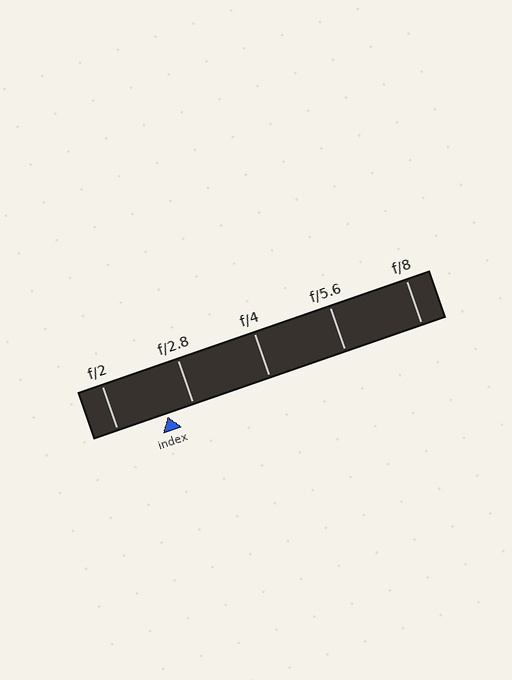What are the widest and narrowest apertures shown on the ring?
The widest aperture shown is f/2 and the narrowest is f/8.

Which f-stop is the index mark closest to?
The index mark is closest to f/2.8.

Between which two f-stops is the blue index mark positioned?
The index mark is between f/2 and f/2.8.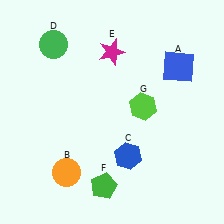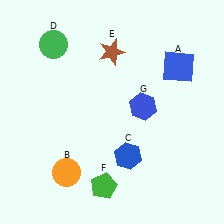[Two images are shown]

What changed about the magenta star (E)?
In Image 1, E is magenta. In Image 2, it changed to brown.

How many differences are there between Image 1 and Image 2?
There are 2 differences between the two images.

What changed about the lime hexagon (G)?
In Image 1, G is lime. In Image 2, it changed to blue.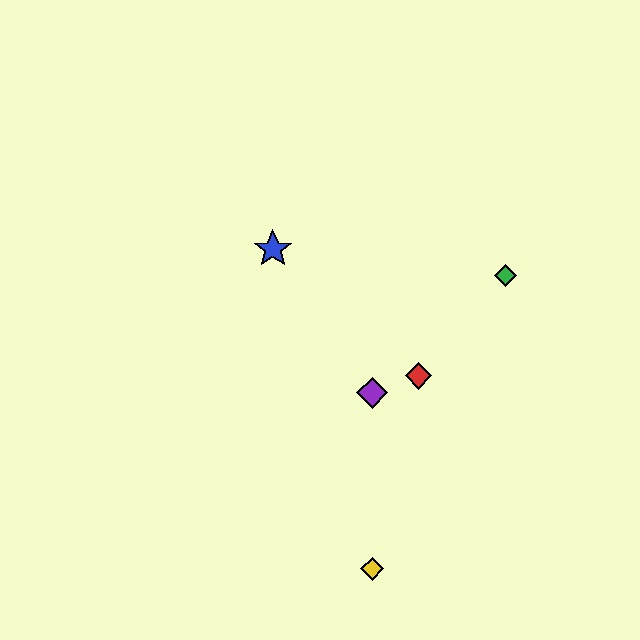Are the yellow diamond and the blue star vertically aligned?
No, the yellow diamond is at x≈372 and the blue star is at x≈273.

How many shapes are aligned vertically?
2 shapes (the yellow diamond, the purple diamond) are aligned vertically.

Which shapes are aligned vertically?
The yellow diamond, the purple diamond are aligned vertically.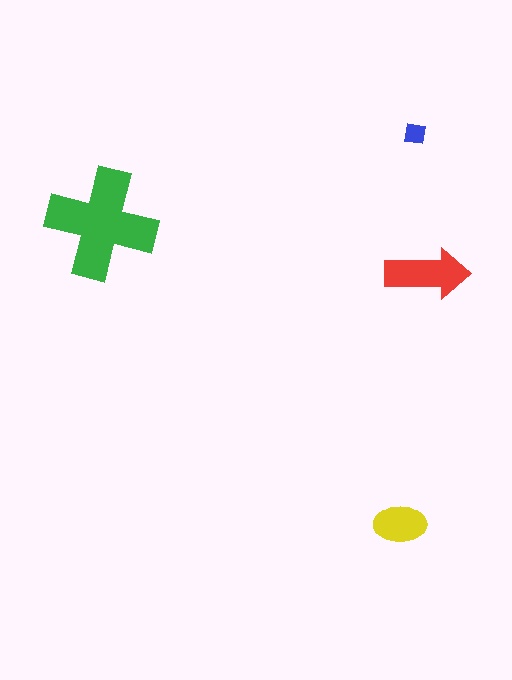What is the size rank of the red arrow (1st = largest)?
2nd.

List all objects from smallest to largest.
The blue square, the yellow ellipse, the red arrow, the green cross.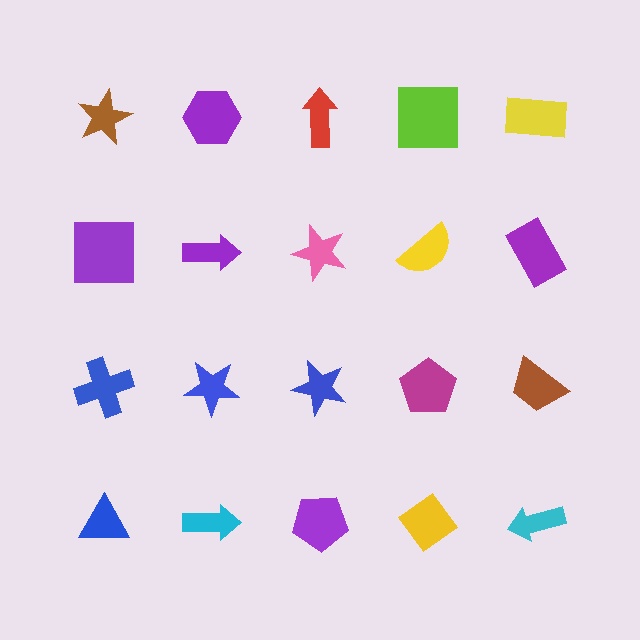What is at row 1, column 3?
A red arrow.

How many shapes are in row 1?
5 shapes.